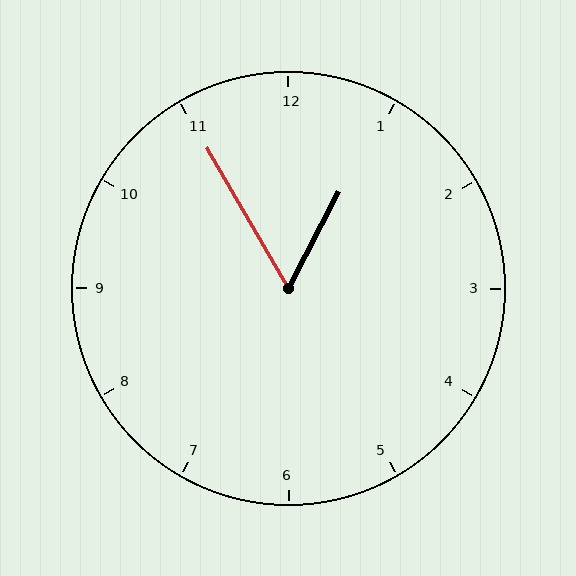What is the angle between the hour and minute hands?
Approximately 58 degrees.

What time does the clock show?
12:55.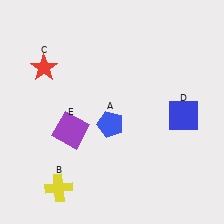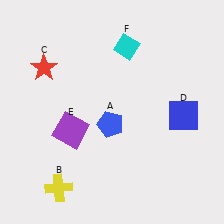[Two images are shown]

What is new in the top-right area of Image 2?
A cyan diamond (F) was added in the top-right area of Image 2.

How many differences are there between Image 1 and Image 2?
There is 1 difference between the two images.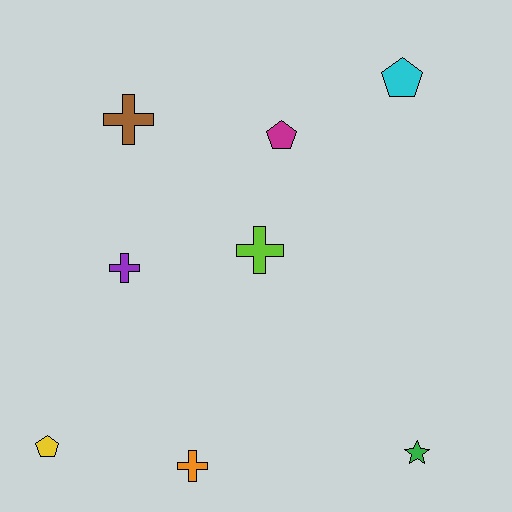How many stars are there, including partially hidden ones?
There is 1 star.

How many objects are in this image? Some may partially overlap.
There are 8 objects.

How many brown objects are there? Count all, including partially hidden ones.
There is 1 brown object.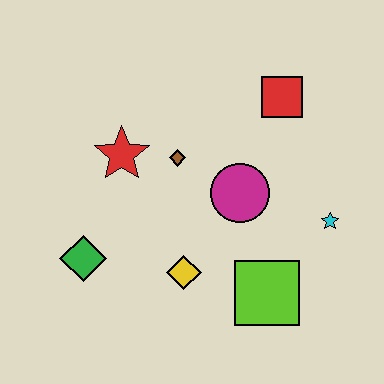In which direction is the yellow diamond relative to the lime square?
The yellow diamond is to the left of the lime square.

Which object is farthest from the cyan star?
The green diamond is farthest from the cyan star.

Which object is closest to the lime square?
The yellow diamond is closest to the lime square.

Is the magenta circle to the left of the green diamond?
No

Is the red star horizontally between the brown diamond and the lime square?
No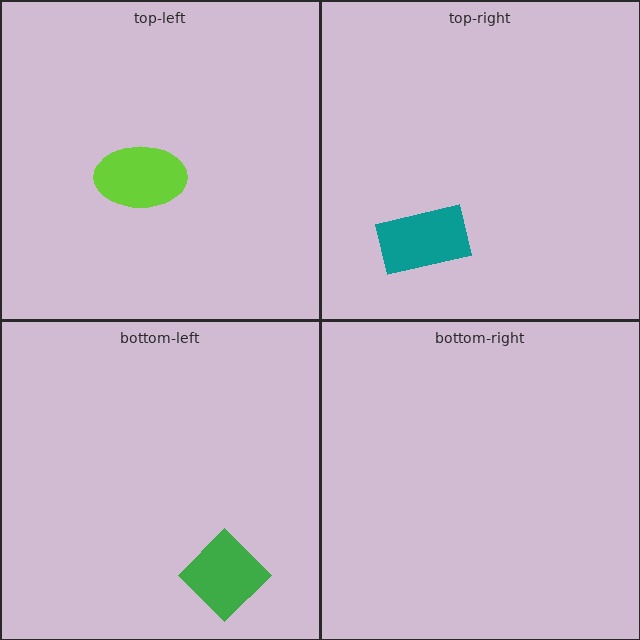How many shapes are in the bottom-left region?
1.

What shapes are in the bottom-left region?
The green diamond.